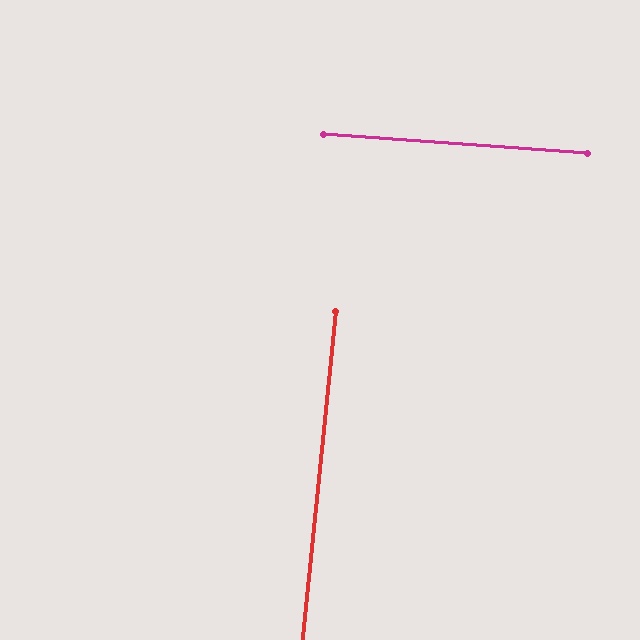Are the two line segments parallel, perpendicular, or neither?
Perpendicular — they meet at approximately 88°.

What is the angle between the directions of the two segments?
Approximately 88 degrees.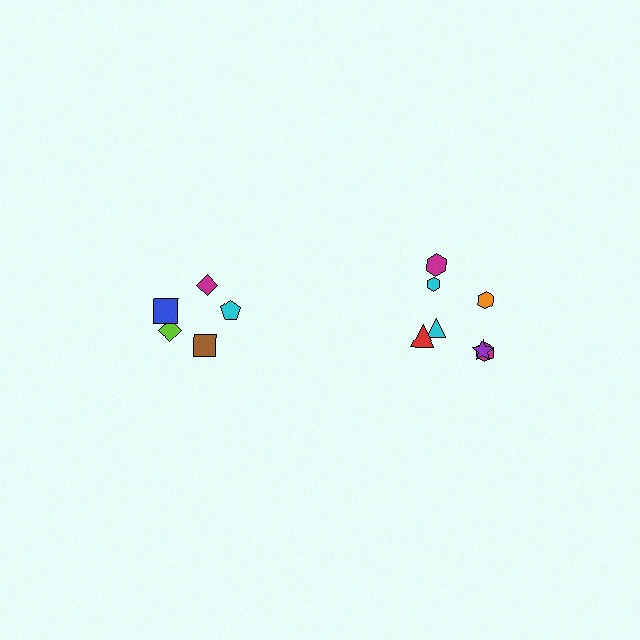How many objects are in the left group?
There are 5 objects.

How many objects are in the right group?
There are 7 objects.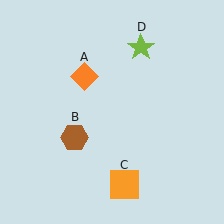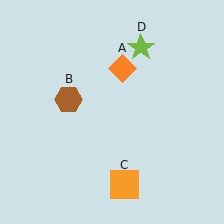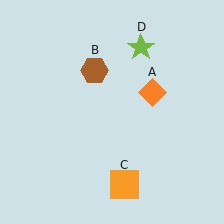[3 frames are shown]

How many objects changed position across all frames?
2 objects changed position: orange diamond (object A), brown hexagon (object B).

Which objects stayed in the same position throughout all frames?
Orange square (object C) and lime star (object D) remained stationary.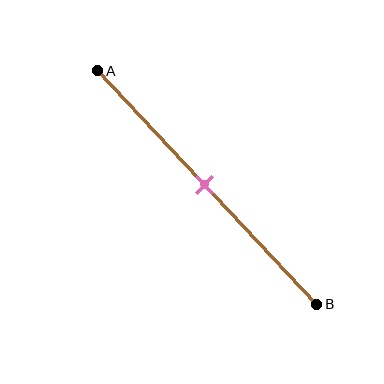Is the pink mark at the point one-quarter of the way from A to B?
No, the mark is at about 50% from A, not at the 25% one-quarter point.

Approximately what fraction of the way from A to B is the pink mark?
The pink mark is approximately 50% of the way from A to B.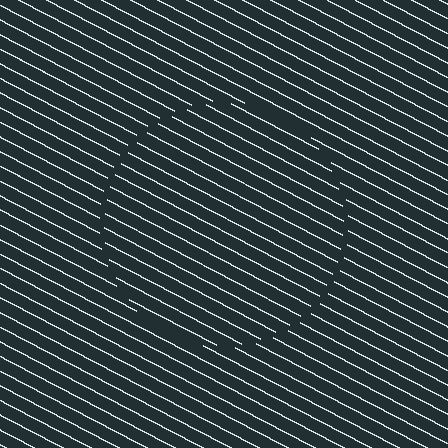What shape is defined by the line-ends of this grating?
An illusory circle. The interior of the shape contains the same grating, shifted by half a period — the contour is defined by the phase discontinuity where line-ends from the inner and outer gratings abut.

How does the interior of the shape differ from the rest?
The interior of the shape contains the same grating, shifted by half a period — the contour is defined by the phase discontinuity where line-ends from the inner and outer gratings abut.